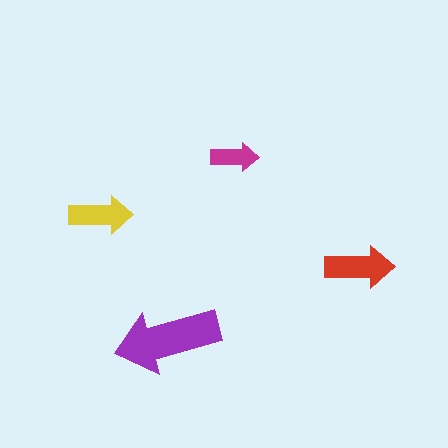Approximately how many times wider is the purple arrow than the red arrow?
About 1.5 times wider.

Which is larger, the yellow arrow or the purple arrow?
The purple one.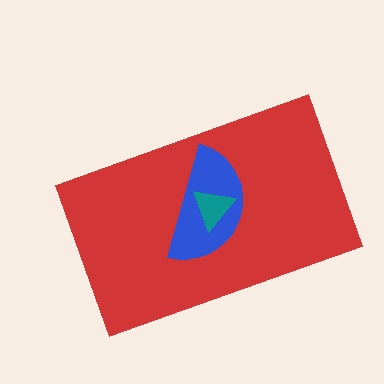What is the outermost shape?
The red rectangle.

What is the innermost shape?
The teal triangle.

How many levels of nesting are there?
3.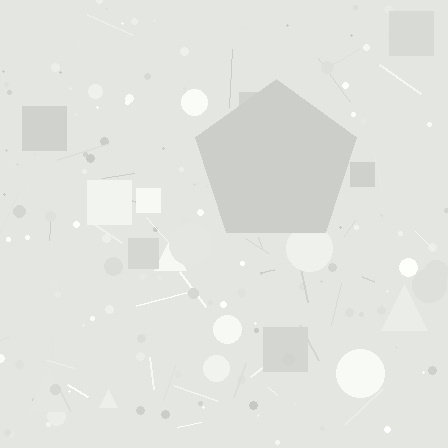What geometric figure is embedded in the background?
A pentagon is embedded in the background.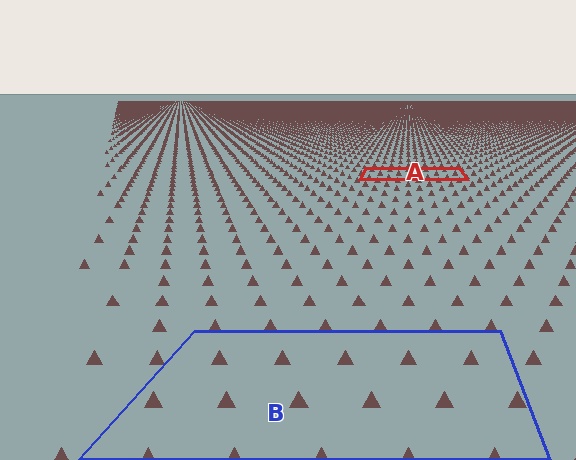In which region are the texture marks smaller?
The texture marks are smaller in region A, because it is farther away.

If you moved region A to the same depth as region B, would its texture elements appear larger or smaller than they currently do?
They would appear larger. At a closer depth, the same texture elements are projected at a bigger on-screen size.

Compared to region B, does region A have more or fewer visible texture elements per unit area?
Region A has more texture elements per unit area — they are packed more densely because it is farther away.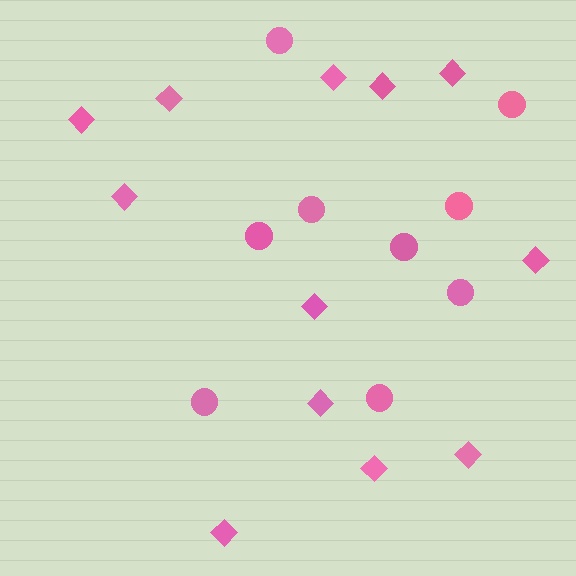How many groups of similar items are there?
There are 2 groups: one group of circles (9) and one group of diamonds (12).